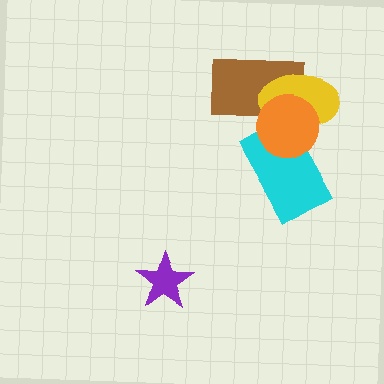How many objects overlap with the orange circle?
3 objects overlap with the orange circle.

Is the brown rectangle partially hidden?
Yes, it is partially covered by another shape.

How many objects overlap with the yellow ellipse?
3 objects overlap with the yellow ellipse.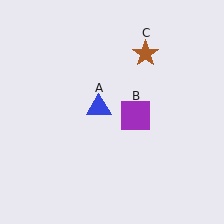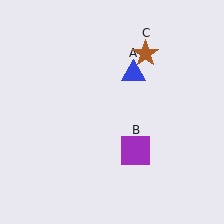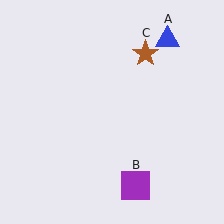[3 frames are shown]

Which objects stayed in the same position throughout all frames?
Brown star (object C) remained stationary.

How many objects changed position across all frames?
2 objects changed position: blue triangle (object A), purple square (object B).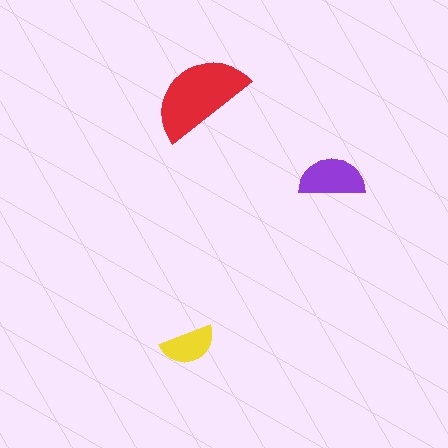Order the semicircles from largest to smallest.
the red one, the purple one, the yellow one.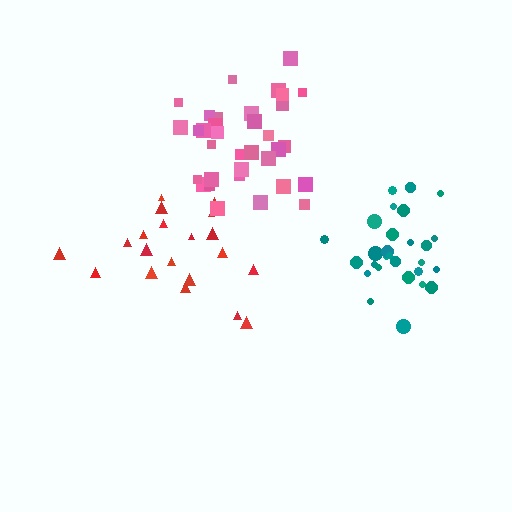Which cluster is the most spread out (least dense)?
Red.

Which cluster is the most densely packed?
Teal.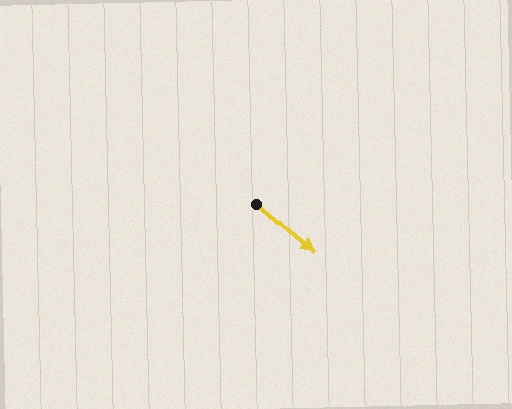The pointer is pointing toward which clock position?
Roughly 4 o'clock.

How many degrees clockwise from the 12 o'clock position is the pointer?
Approximately 130 degrees.